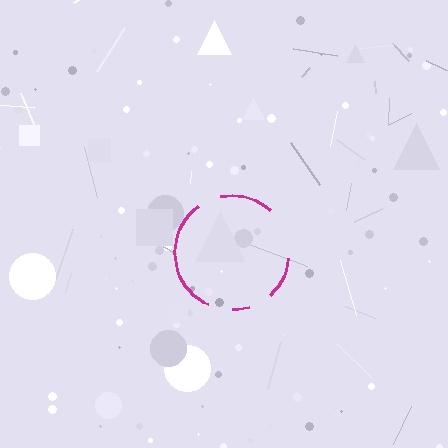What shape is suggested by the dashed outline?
The dashed outline suggests a circle.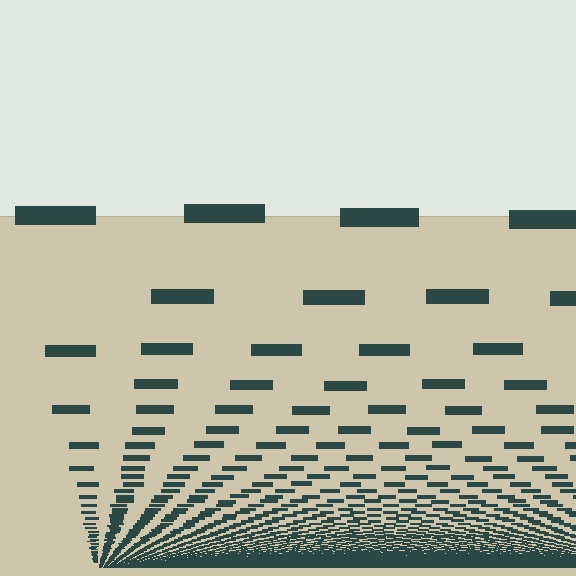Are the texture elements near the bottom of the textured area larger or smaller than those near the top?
Smaller. The gradient is inverted — elements near the bottom are smaller and denser.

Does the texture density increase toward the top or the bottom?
Density increases toward the bottom.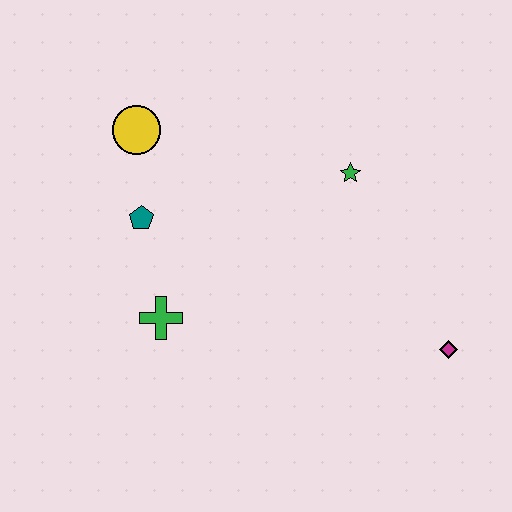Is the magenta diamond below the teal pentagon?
Yes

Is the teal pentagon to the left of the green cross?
Yes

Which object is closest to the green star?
The magenta diamond is closest to the green star.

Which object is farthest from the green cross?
The magenta diamond is farthest from the green cross.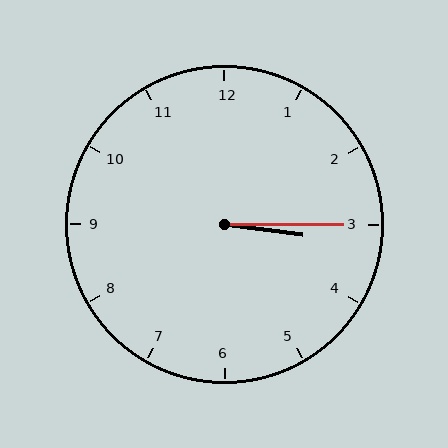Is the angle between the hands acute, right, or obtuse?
It is acute.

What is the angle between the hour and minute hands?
Approximately 8 degrees.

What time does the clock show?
3:15.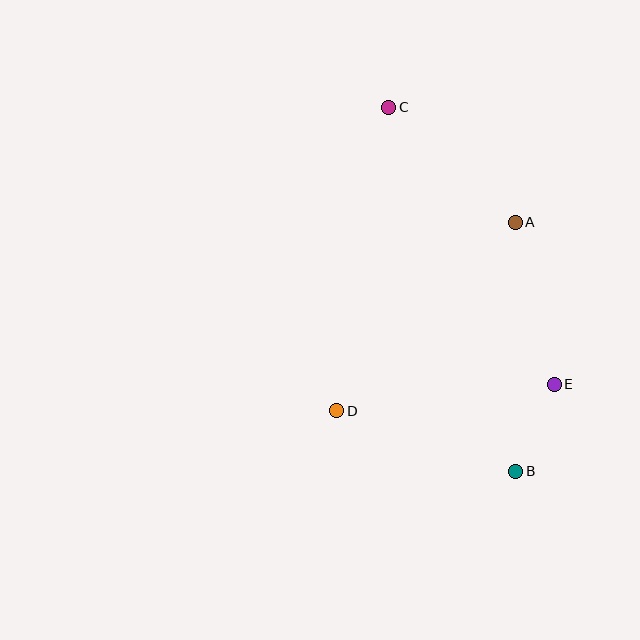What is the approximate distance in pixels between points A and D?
The distance between A and D is approximately 259 pixels.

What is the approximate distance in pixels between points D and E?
The distance between D and E is approximately 219 pixels.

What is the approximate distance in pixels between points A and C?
The distance between A and C is approximately 171 pixels.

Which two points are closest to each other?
Points B and E are closest to each other.